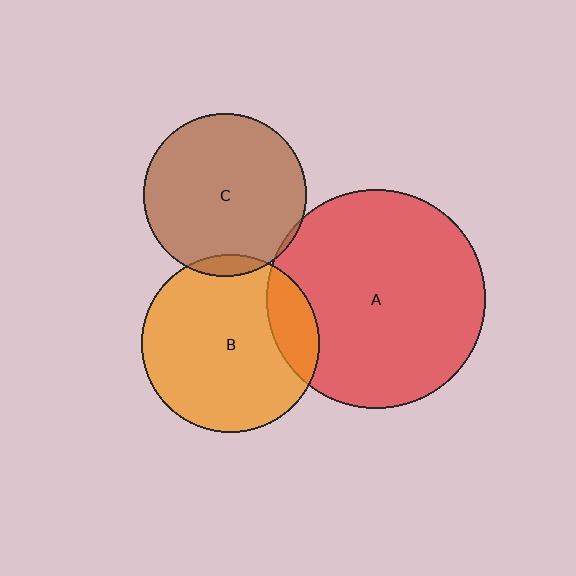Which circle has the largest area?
Circle A (red).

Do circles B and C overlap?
Yes.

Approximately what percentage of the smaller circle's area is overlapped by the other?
Approximately 5%.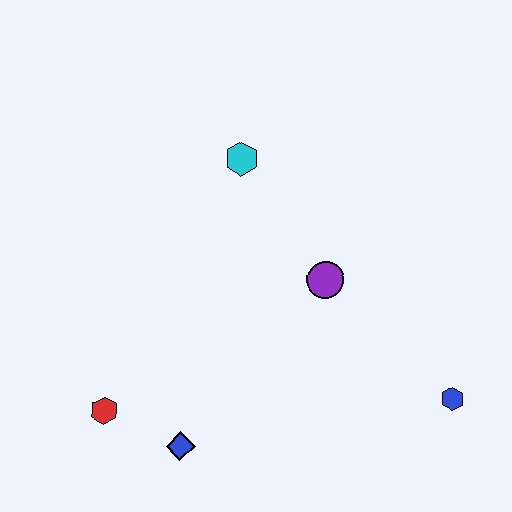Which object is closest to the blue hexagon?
The purple circle is closest to the blue hexagon.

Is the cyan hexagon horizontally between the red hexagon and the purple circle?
Yes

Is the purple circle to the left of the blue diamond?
No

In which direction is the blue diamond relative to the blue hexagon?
The blue diamond is to the left of the blue hexagon.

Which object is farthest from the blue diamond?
The cyan hexagon is farthest from the blue diamond.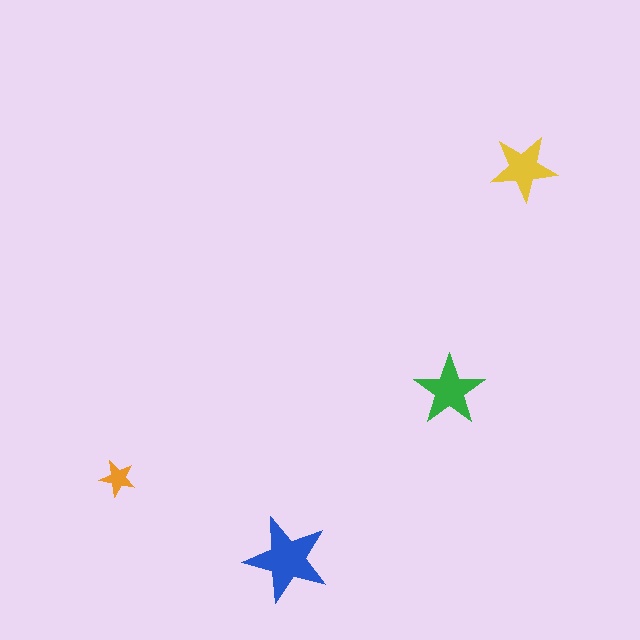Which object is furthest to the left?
The orange star is leftmost.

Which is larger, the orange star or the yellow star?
The yellow one.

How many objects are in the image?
There are 4 objects in the image.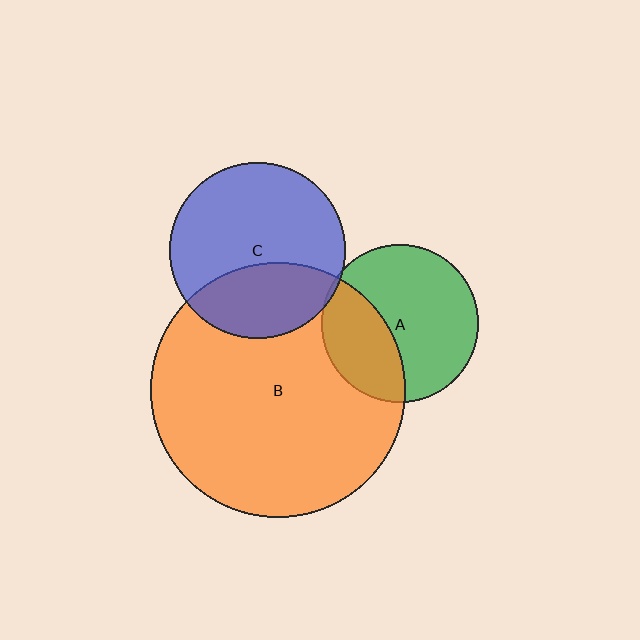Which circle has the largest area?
Circle B (orange).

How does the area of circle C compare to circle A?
Approximately 1.3 times.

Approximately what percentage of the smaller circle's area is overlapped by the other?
Approximately 35%.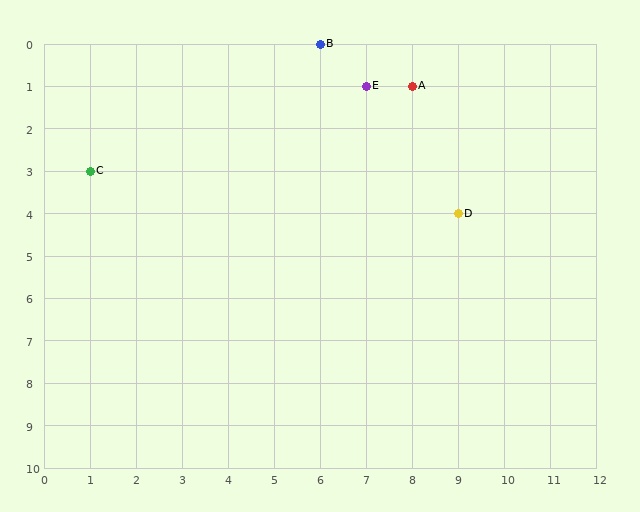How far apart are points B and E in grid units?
Points B and E are 1 column and 1 row apart (about 1.4 grid units diagonally).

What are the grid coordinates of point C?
Point C is at grid coordinates (1, 3).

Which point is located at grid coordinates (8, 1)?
Point A is at (8, 1).